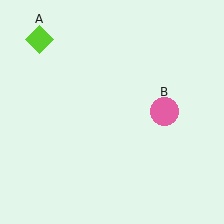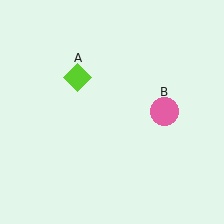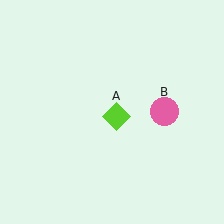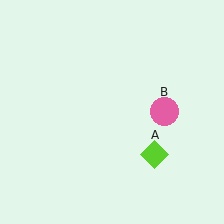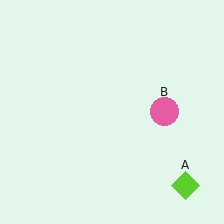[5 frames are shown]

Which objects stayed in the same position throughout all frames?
Pink circle (object B) remained stationary.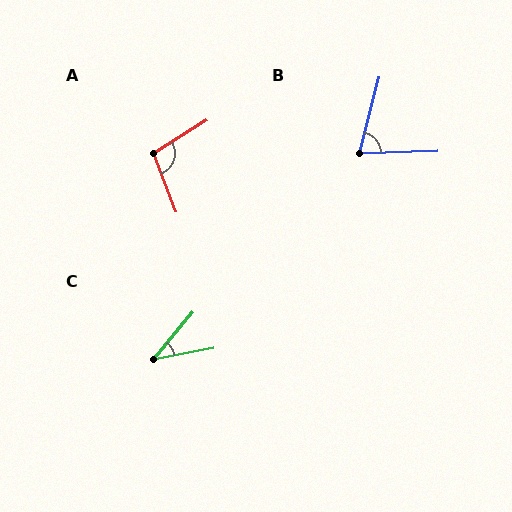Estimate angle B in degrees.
Approximately 74 degrees.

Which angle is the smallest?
C, at approximately 40 degrees.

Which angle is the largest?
A, at approximately 101 degrees.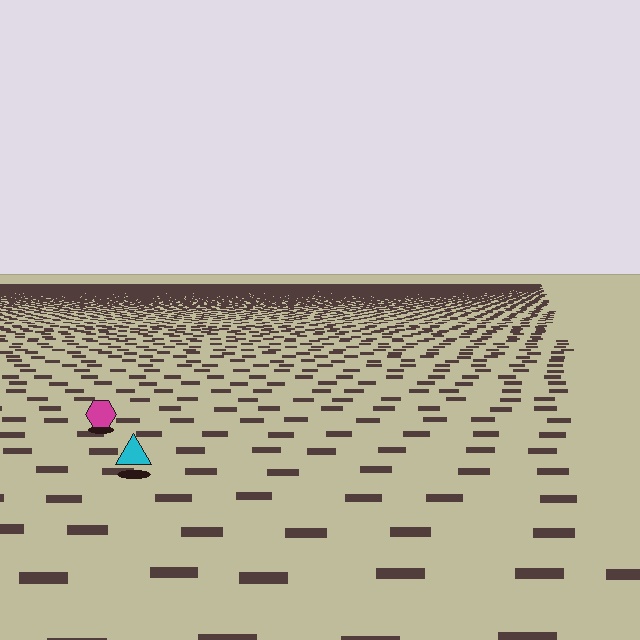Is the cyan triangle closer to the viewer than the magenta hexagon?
Yes. The cyan triangle is closer — you can tell from the texture gradient: the ground texture is coarser near it.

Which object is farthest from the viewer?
The magenta hexagon is farthest from the viewer. It appears smaller and the ground texture around it is denser.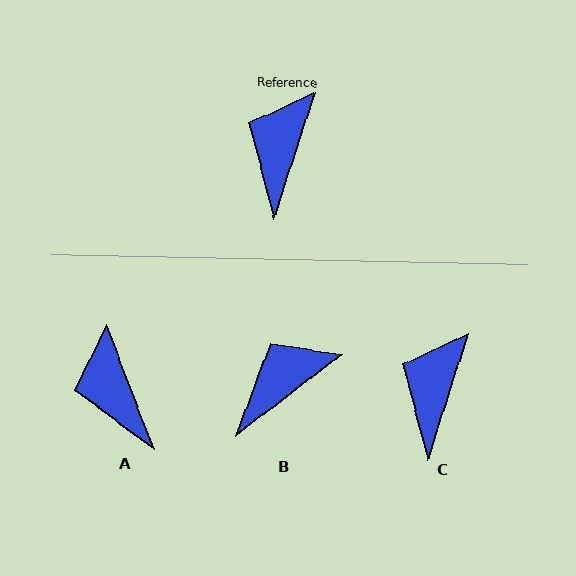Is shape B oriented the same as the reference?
No, it is off by about 35 degrees.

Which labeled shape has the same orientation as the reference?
C.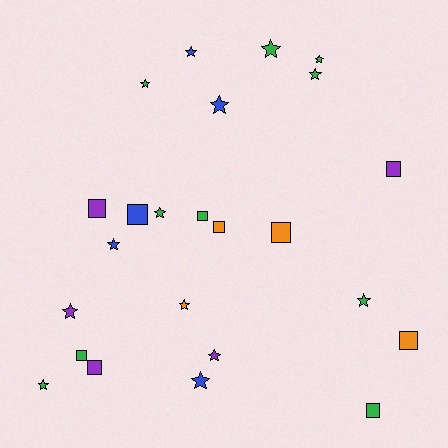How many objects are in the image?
There are 24 objects.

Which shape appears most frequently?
Star, with 14 objects.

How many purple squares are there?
There are 3 purple squares.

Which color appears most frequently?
Green, with 10 objects.